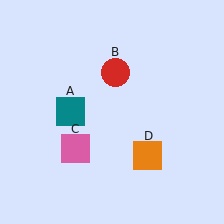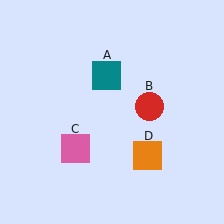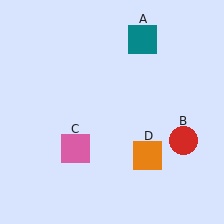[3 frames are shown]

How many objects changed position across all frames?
2 objects changed position: teal square (object A), red circle (object B).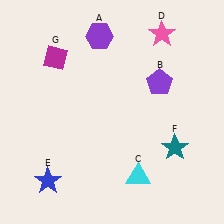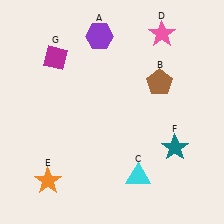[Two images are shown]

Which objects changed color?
B changed from purple to brown. E changed from blue to orange.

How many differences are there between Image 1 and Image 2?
There are 2 differences between the two images.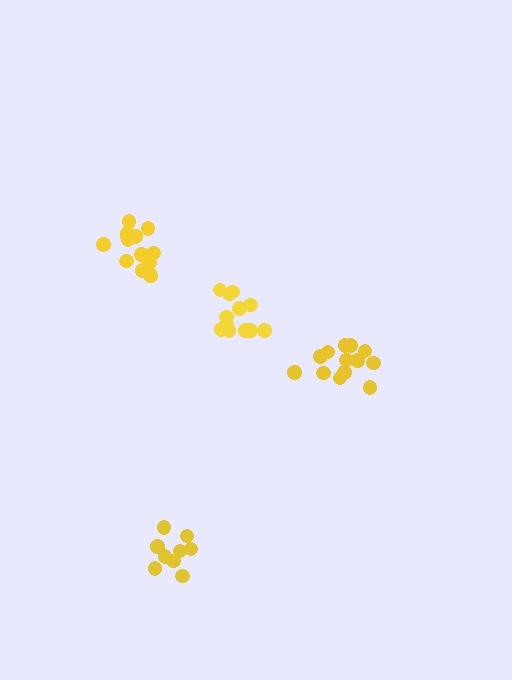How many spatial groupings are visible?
There are 4 spatial groupings.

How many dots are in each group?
Group 1: 13 dots, Group 2: 13 dots, Group 3: 13 dots, Group 4: 9 dots (48 total).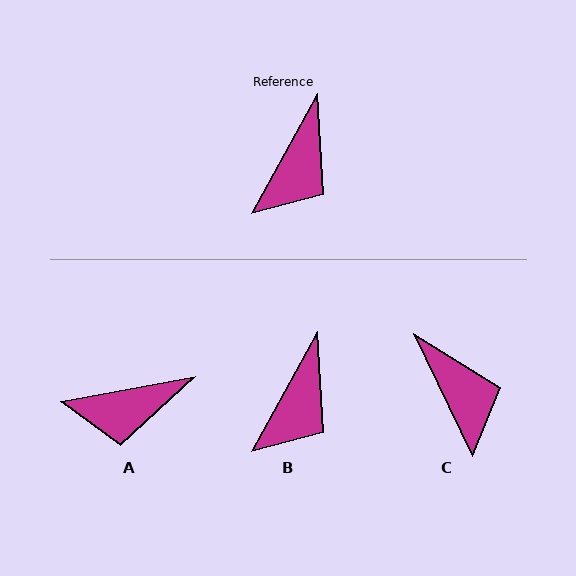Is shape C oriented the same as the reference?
No, it is off by about 54 degrees.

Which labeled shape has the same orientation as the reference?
B.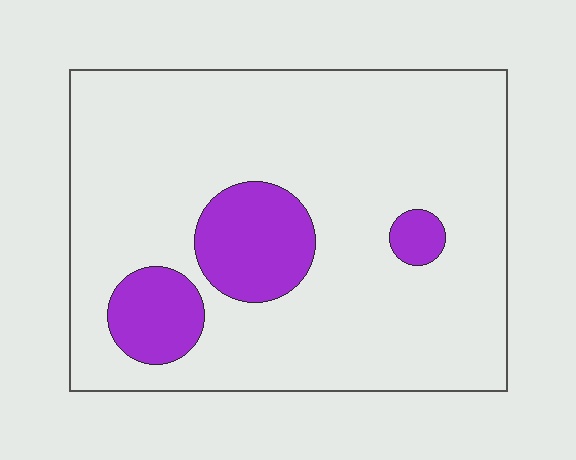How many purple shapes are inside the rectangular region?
3.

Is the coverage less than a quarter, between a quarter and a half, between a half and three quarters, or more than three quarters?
Less than a quarter.